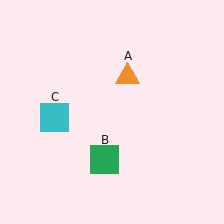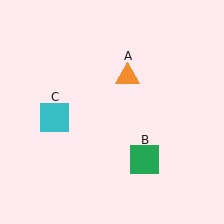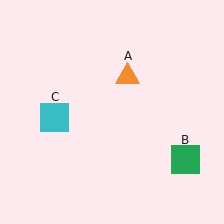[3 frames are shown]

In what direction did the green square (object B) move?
The green square (object B) moved right.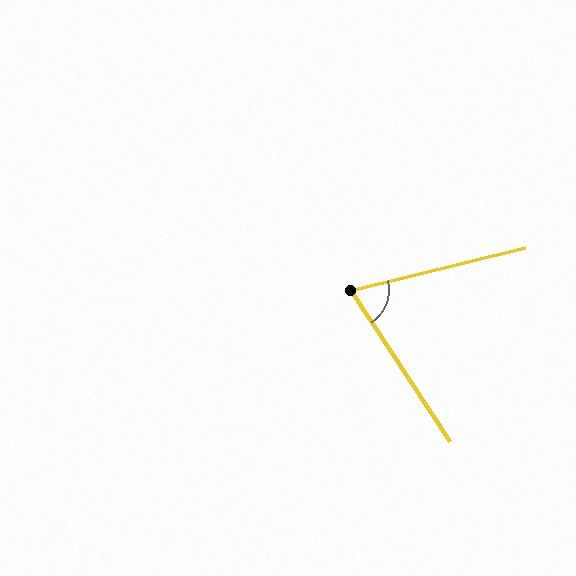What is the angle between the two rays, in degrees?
Approximately 71 degrees.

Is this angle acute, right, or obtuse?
It is acute.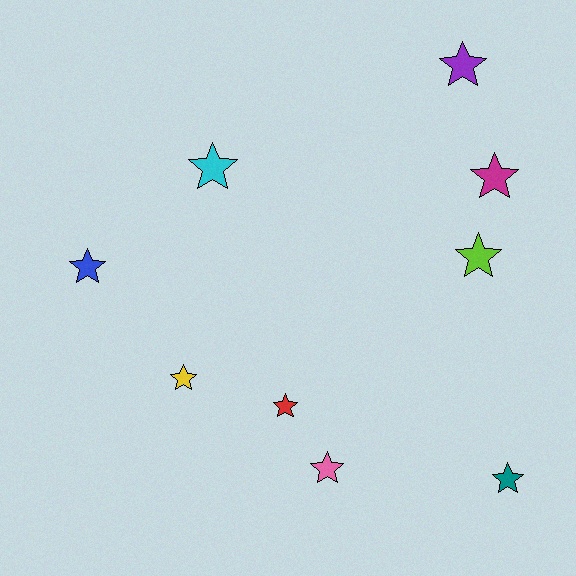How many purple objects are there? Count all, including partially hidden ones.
There is 1 purple object.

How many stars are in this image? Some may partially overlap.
There are 9 stars.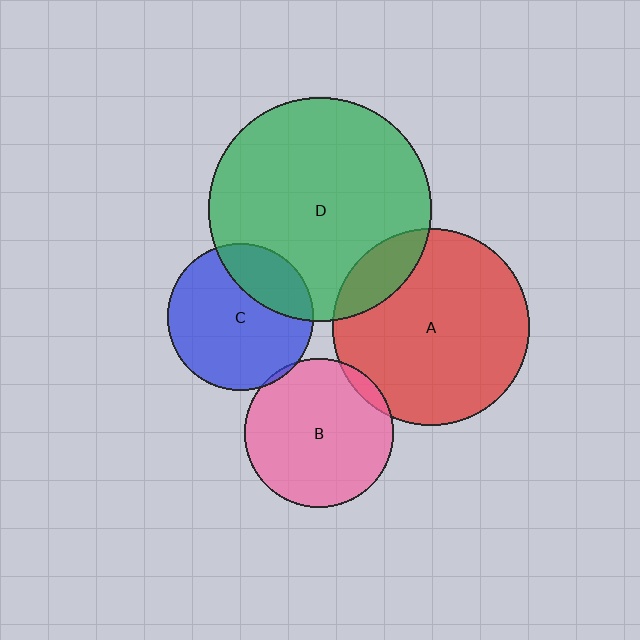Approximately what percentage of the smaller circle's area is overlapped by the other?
Approximately 15%.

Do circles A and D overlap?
Yes.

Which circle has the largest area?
Circle D (green).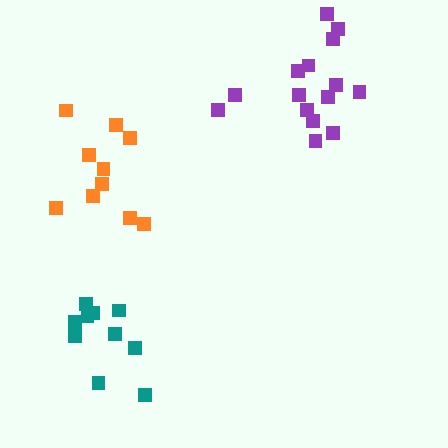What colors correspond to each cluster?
The clusters are colored: teal, orange, purple.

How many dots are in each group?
Group 1: 10 dots, Group 2: 10 dots, Group 3: 15 dots (35 total).